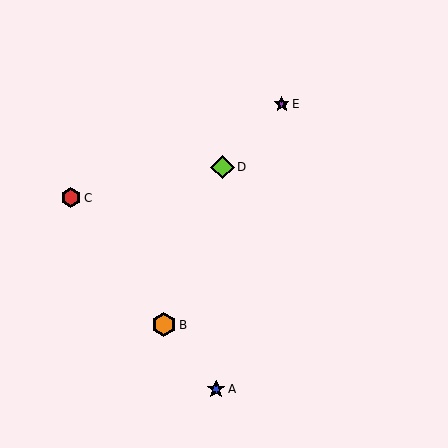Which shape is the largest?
The orange hexagon (labeled B) is the largest.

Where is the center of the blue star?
The center of the blue star is at (216, 389).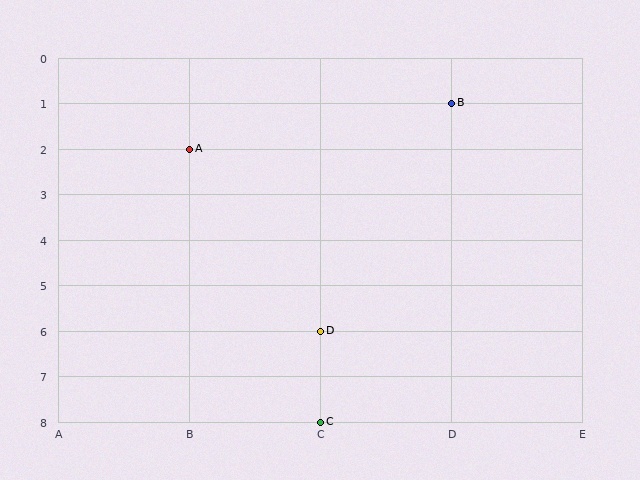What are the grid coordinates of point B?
Point B is at grid coordinates (D, 1).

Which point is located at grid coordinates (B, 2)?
Point A is at (B, 2).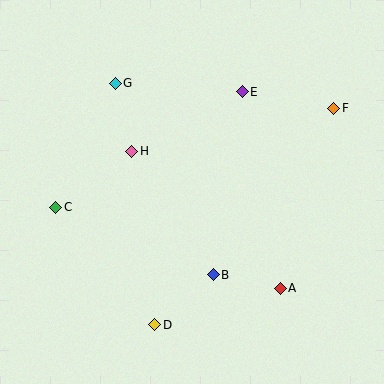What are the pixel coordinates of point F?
Point F is at (334, 108).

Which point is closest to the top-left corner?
Point G is closest to the top-left corner.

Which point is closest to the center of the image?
Point H at (132, 151) is closest to the center.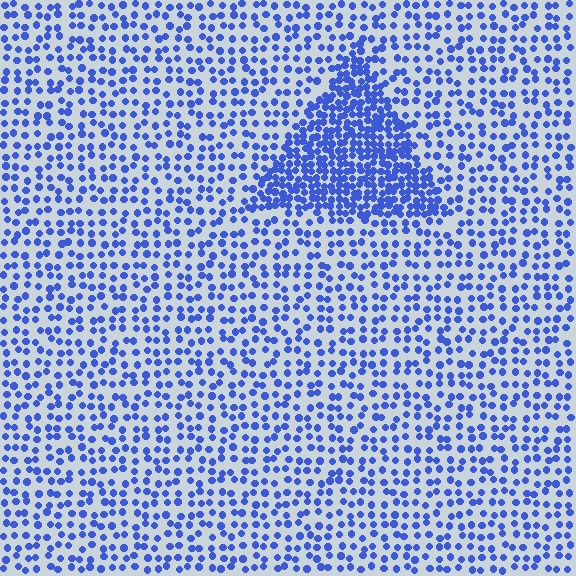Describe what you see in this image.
The image contains small blue elements arranged at two different densities. A triangle-shaped region is visible where the elements are more densely packed than the surrounding area.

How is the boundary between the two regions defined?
The boundary is defined by a change in element density (approximately 2.4x ratio). All elements are the same color, size, and shape.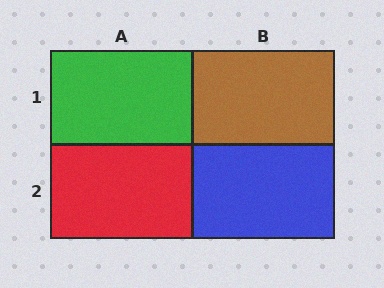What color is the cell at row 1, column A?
Green.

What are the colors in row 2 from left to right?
Red, blue.